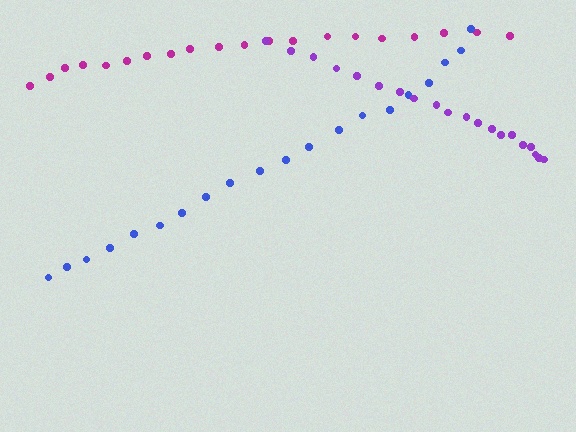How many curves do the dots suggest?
There are 3 distinct paths.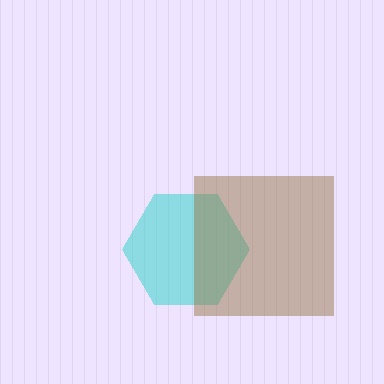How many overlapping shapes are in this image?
There are 2 overlapping shapes in the image.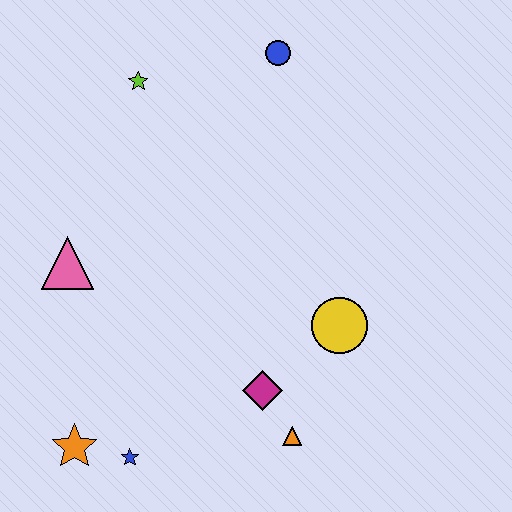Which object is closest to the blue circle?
The lime star is closest to the blue circle.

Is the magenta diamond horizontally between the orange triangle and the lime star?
Yes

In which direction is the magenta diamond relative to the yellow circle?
The magenta diamond is to the left of the yellow circle.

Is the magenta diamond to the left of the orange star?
No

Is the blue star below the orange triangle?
Yes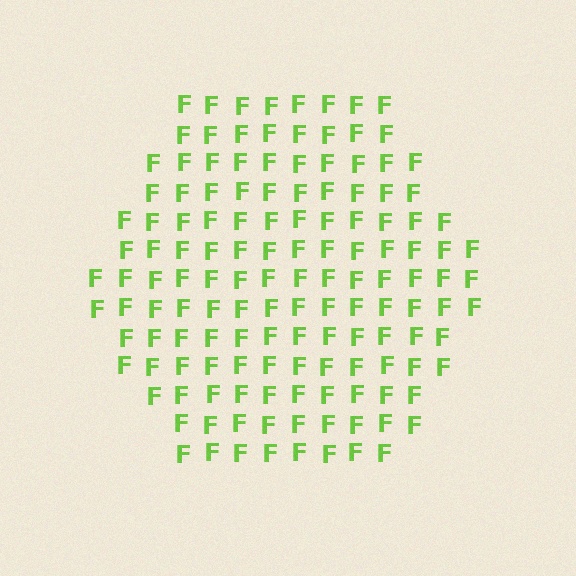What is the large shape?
The large shape is a hexagon.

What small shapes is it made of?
It is made of small letter F's.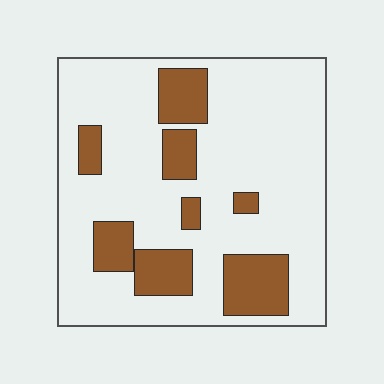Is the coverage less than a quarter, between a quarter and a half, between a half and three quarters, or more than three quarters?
Less than a quarter.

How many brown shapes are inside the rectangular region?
8.